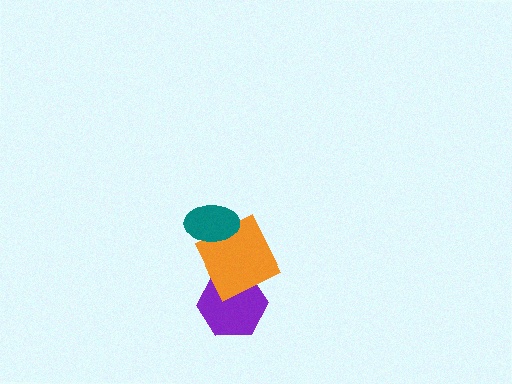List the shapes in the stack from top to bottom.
From top to bottom: the teal ellipse, the orange square, the purple hexagon.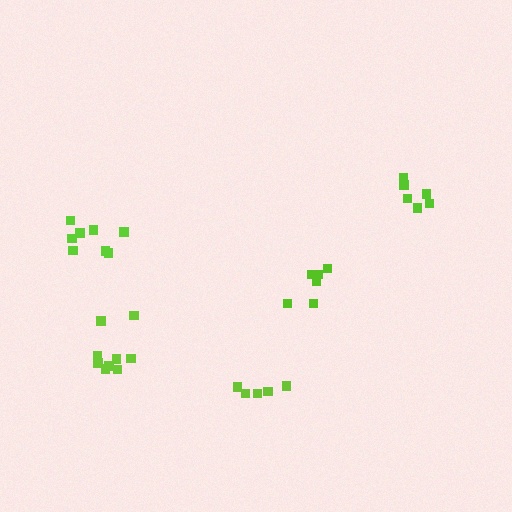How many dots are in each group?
Group 1: 6 dots, Group 2: 9 dots, Group 3: 8 dots, Group 4: 5 dots, Group 5: 6 dots (34 total).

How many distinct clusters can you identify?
There are 5 distinct clusters.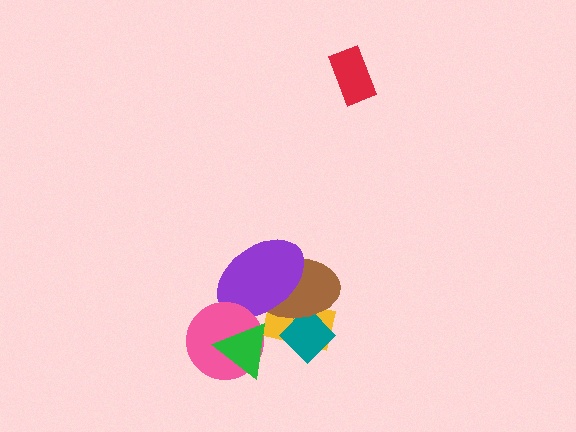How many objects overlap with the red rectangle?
0 objects overlap with the red rectangle.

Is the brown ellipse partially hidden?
Yes, it is partially covered by another shape.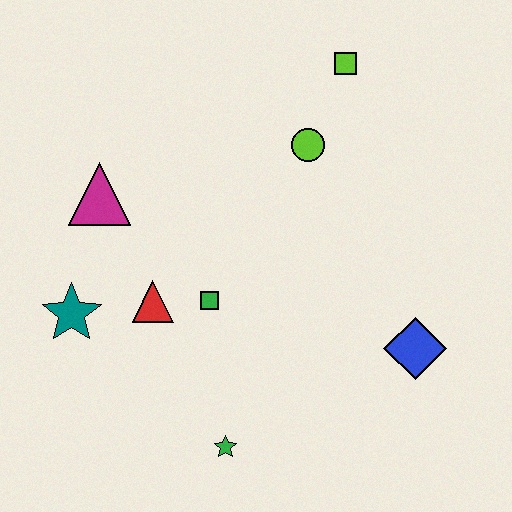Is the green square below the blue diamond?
No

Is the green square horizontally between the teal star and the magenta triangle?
No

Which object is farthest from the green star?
The lime square is farthest from the green star.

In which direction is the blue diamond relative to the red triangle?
The blue diamond is to the right of the red triangle.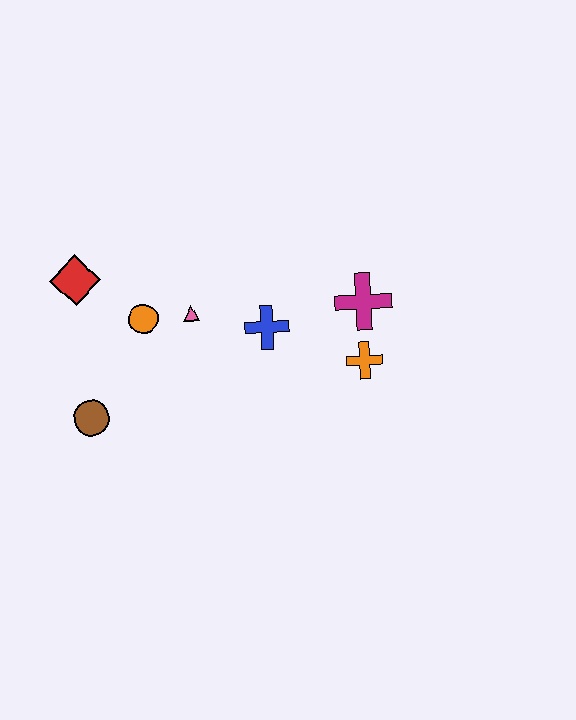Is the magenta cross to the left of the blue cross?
No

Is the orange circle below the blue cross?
No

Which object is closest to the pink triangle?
The orange circle is closest to the pink triangle.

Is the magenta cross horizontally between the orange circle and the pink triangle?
No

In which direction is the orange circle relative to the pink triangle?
The orange circle is to the left of the pink triangle.